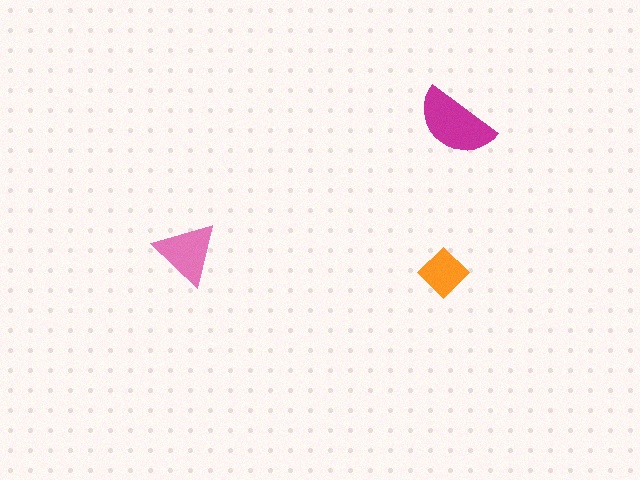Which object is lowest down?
The orange diamond is bottommost.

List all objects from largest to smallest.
The magenta semicircle, the pink triangle, the orange diamond.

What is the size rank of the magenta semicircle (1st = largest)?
1st.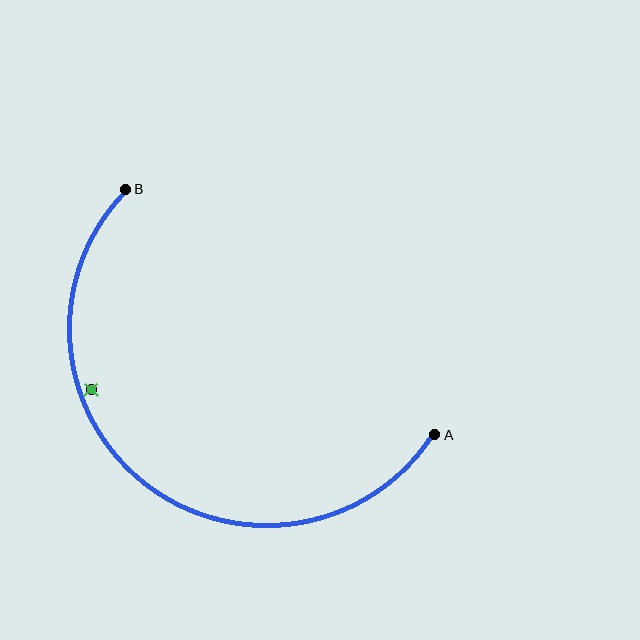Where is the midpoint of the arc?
The arc midpoint is the point on the curve farthest from the straight line joining A and B. It sits below and to the left of that line.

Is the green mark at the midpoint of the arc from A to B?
No — the green mark does not lie on the arc at all. It sits slightly inside the curve.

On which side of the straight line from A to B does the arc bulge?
The arc bulges below and to the left of the straight line connecting A and B.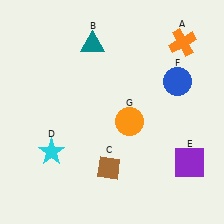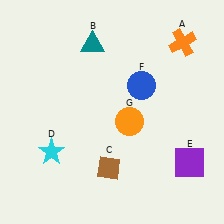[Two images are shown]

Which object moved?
The blue circle (F) moved left.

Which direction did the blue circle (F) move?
The blue circle (F) moved left.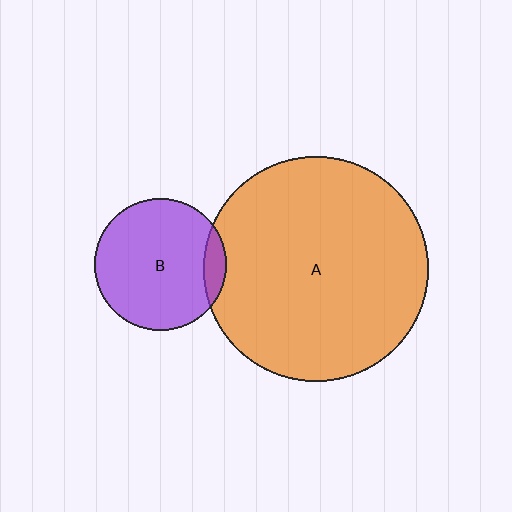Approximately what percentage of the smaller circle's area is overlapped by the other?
Approximately 10%.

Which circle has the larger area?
Circle A (orange).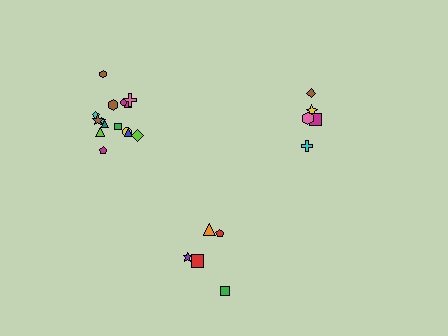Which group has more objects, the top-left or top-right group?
The top-left group.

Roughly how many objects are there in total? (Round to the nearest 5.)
Roughly 25 objects in total.